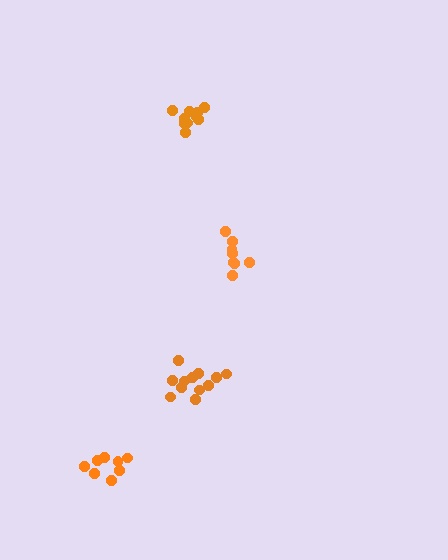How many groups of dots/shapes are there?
There are 4 groups.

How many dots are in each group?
Group 1: 11 dots, Group 2: 8 dots, Group 3: 8 dots, Group 4: 12 dots (39 total).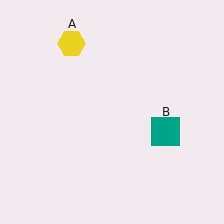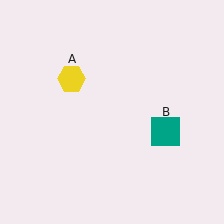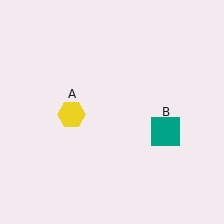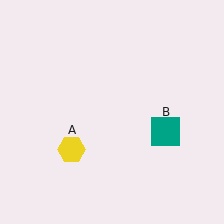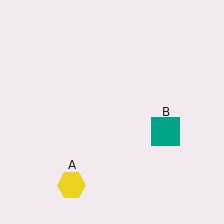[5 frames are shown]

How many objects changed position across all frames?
1 object changed position: yellow hexagon (object A).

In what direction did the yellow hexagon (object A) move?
The yellow hexagon (object A) moved down.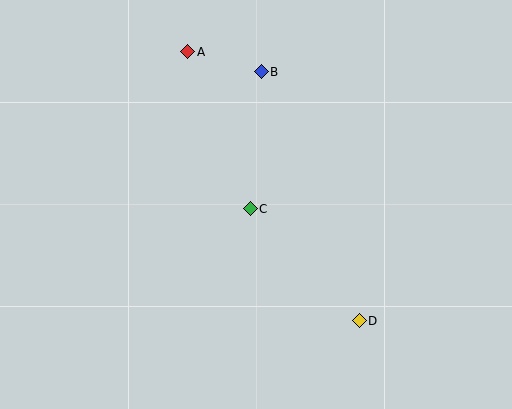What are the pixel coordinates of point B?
Point B is at (261, 72).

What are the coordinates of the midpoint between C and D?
The midpoint between C and D is at (305, 265).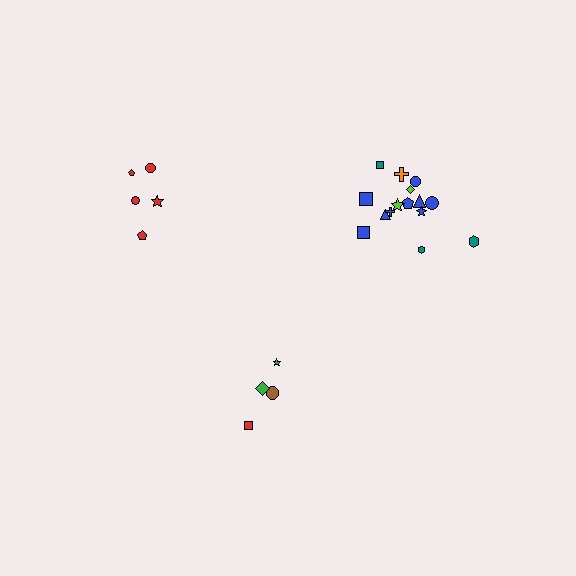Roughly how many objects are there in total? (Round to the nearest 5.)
Roughly 25 objects in total.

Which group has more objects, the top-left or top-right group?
The top-right group.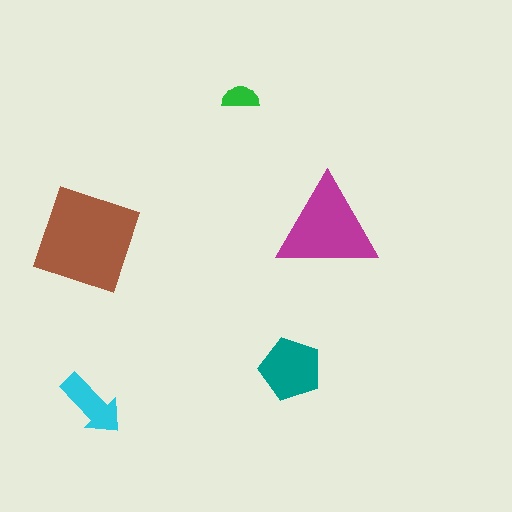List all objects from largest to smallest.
The brown diamond, the magenta triangle, the teal pentagon, the cyan arrow, the green semicircle.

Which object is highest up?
The green semicircle is topmost.